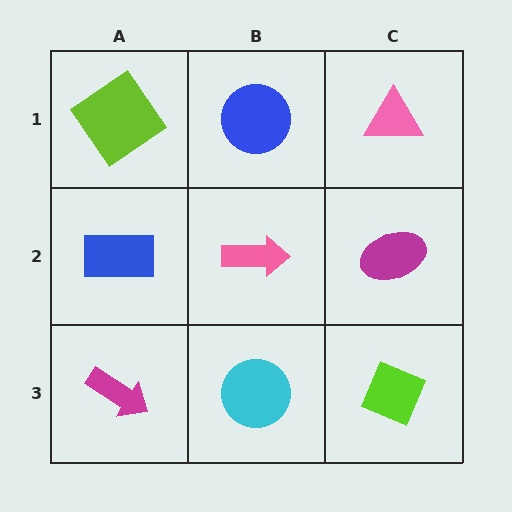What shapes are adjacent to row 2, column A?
A lime diamond (row 1, column A), a magenta arrow (row 3, column A), a pink arrow (row 2, column B).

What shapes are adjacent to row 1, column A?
A blue rectangle (row 2, column A), a blue circle (row 1, column B).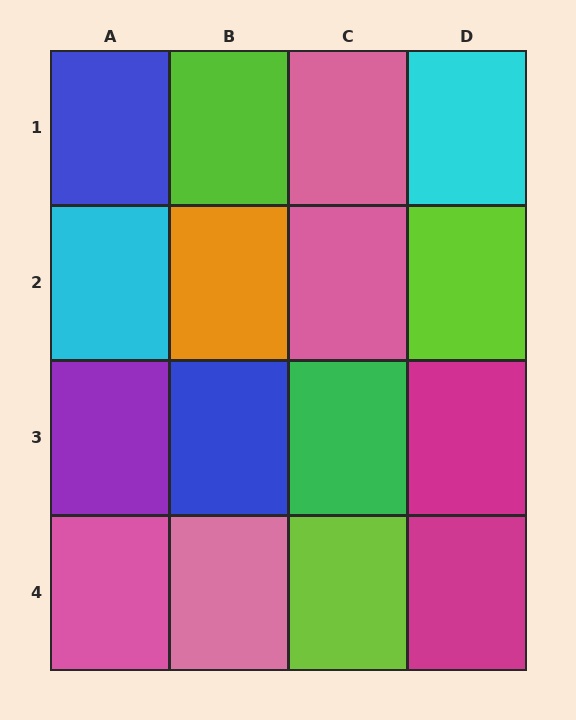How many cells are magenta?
2 cells are magenta.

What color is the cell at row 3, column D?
Magenta.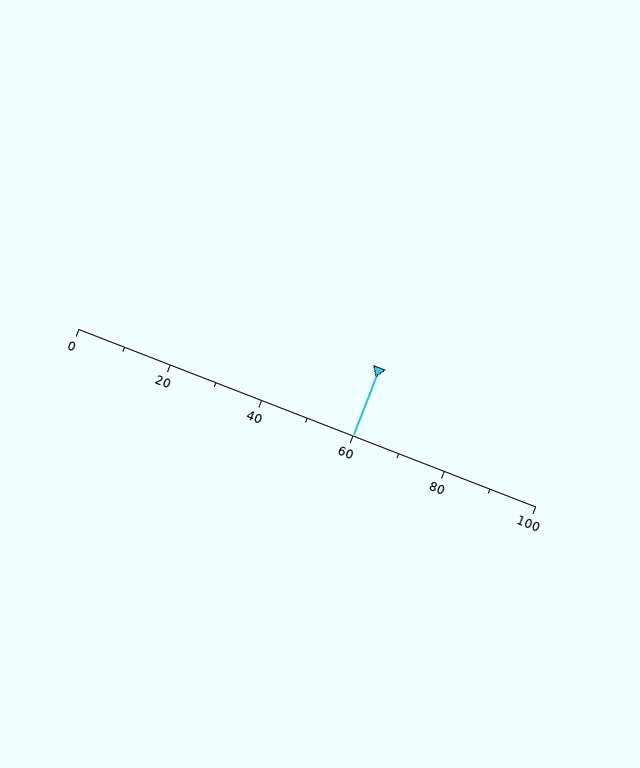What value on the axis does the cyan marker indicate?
The marker indicates approximately 60.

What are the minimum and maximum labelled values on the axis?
The axis runs from 0 to 100.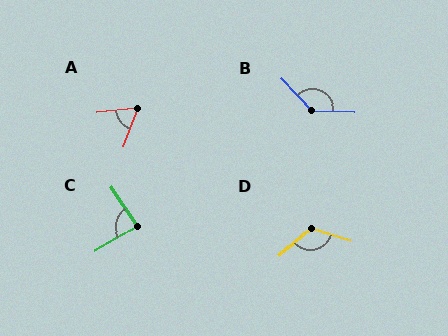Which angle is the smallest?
A, at approximately 64 degrees.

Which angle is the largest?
B, at approximately 137 degrees.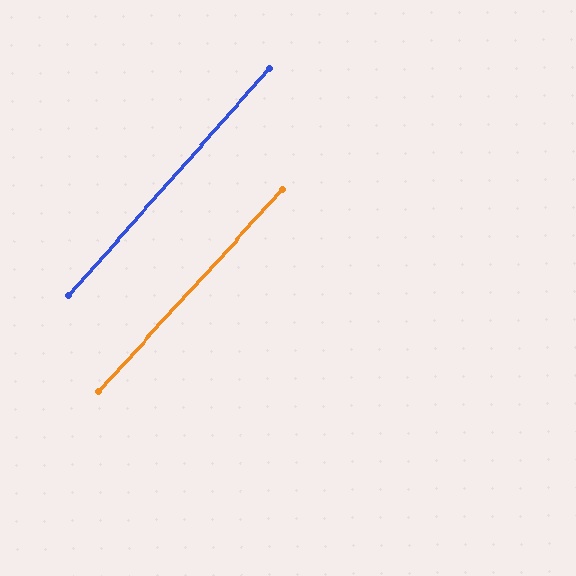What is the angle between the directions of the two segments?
Approximately 1 degree.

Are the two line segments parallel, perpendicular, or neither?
Parallel — their directions differ by only 0.9°.